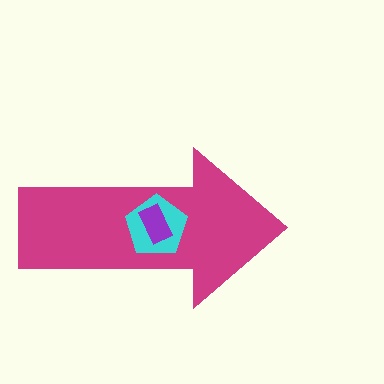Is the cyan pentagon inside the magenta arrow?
Yes.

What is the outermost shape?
The magenta arrow.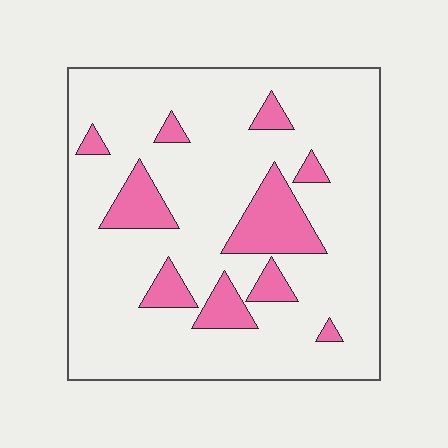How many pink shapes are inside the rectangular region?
10.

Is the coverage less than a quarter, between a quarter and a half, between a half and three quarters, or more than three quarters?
Less than a quarter.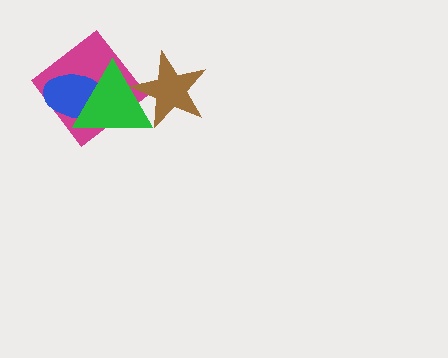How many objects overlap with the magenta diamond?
2 objects overlap with the magenta diamond.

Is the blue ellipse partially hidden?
Yes, it is partially covered by another shape.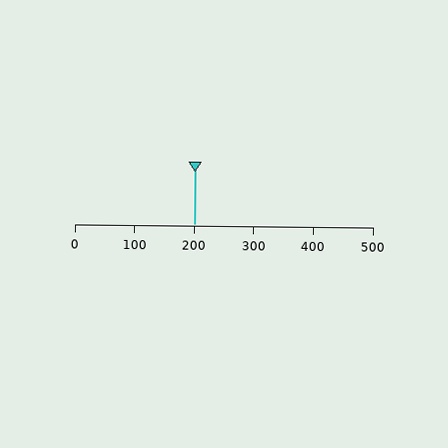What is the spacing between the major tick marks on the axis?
The major ticks are spaced 100 apart.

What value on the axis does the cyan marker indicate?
The marker indicates approximately 200.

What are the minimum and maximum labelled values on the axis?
The axis runs from 0 to 500.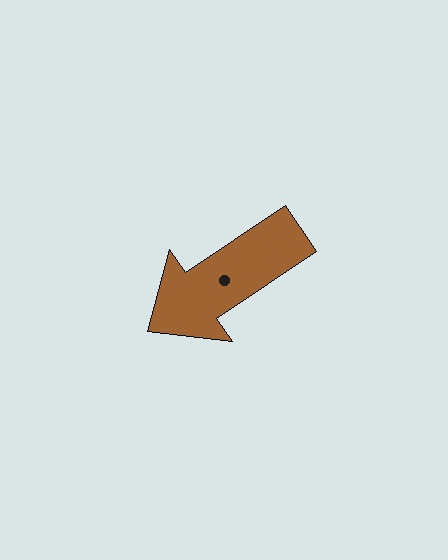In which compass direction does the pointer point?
Southwest.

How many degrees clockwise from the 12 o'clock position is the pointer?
Approximately 236 degrees.